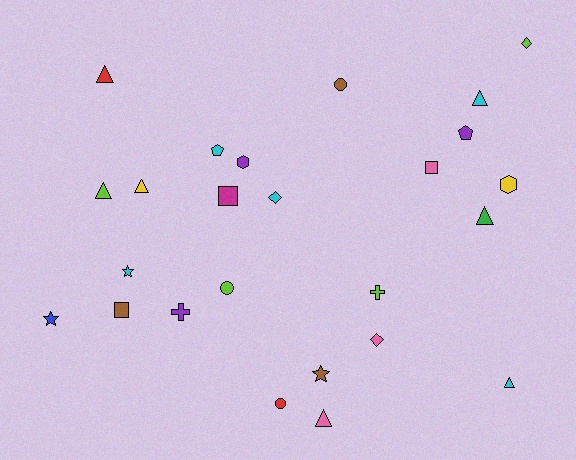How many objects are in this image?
There are 25 objects.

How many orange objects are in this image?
There are no orange objects.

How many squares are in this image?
There are 3 squares.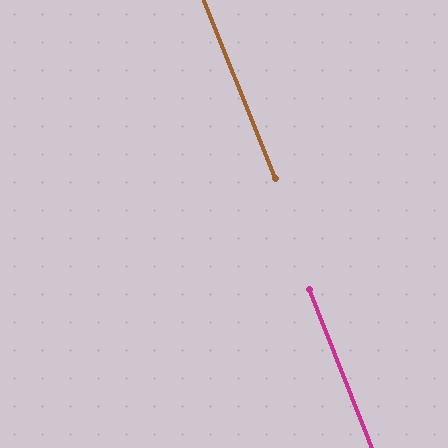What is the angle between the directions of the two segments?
Approximately 0 degrees.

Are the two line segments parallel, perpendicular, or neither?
Parallel — their directions differ by only 0.2°.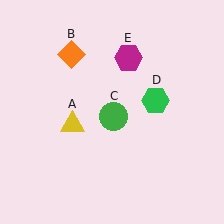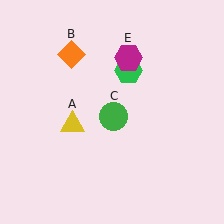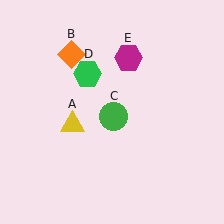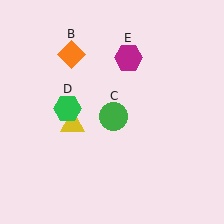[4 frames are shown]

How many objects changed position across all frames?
1 object changed position: green hexagon (object D).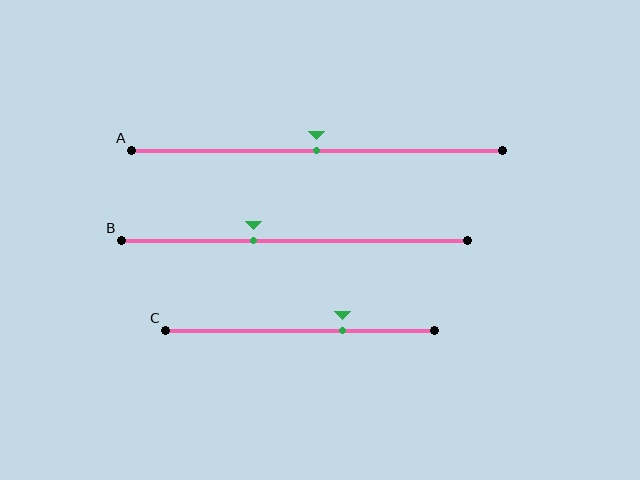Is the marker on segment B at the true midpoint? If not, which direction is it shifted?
No, the marker on segment B is shifted to the left by about 12% of the segment length.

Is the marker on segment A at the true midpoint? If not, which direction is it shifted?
Yes, the marker on segment A is at the true midpoint.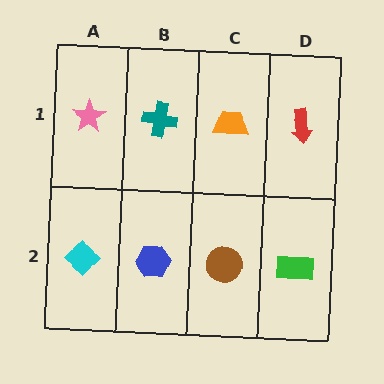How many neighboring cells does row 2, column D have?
2.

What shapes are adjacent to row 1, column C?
A brown circle (row 2, column C), a teal cross (row 1, column B), a red arrow (row 1, column D).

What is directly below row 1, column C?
A brown circle.